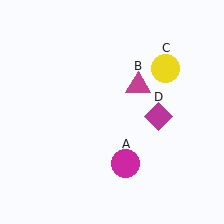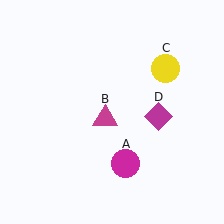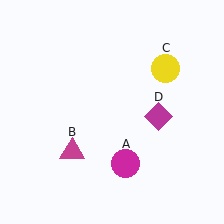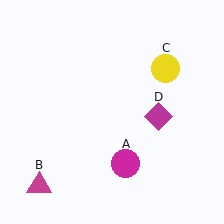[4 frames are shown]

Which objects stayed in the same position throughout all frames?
Magenta circle (object A) and yellow circle (object C) and magenta diamond (object D) remained stationary.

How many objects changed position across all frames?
1 object changed position: magenta triangle (object B).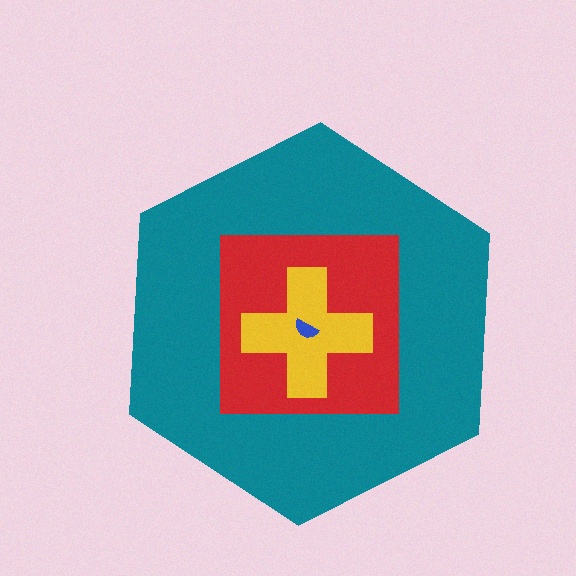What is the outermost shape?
The teal hexagon.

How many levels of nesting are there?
4.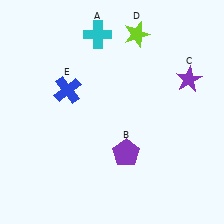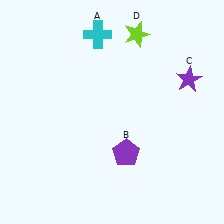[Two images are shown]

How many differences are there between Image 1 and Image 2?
There is 1 difference between the two images.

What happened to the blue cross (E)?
The blue cross (E) was removed in Image 2. It was in the top-left area of Image 1.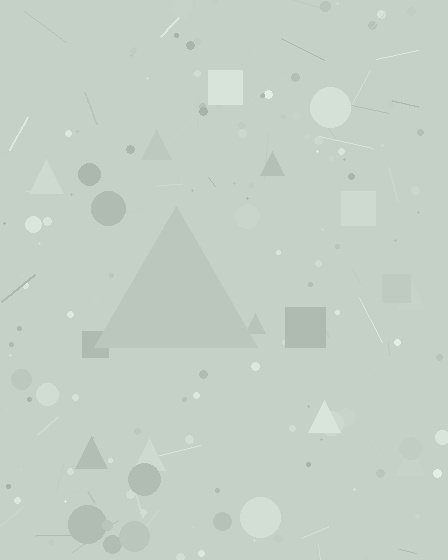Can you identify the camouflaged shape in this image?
The camouflaged shape is a triangle.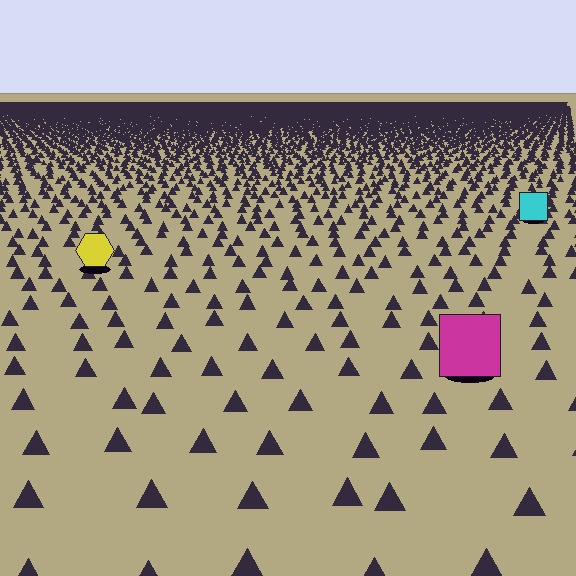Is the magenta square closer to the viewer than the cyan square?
Yes. The magenta square is closer — you can tell from the texture gradient: the ground texture is coarser near it.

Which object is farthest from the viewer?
The cyan square is farthest from the viewer. It appears smaller and the ground texture around it is denser.